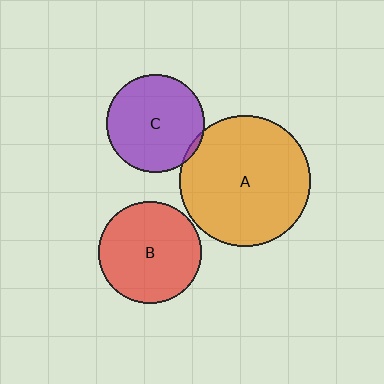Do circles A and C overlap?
Yes.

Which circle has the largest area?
Circle A (orange).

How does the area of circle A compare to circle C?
Approximately 1.8 times.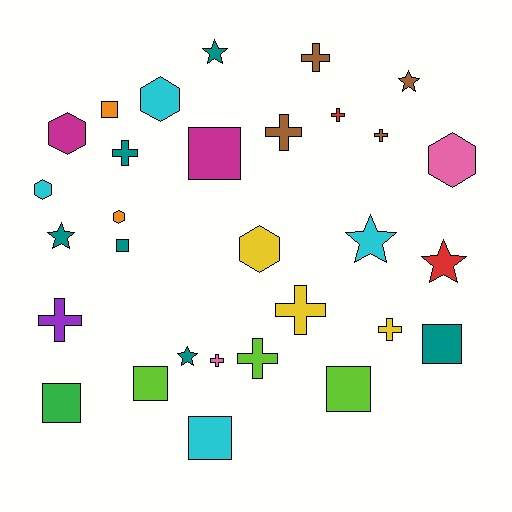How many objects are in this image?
There are 30 objects.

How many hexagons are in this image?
There are 6 hexagons.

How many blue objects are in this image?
There are no blue objects.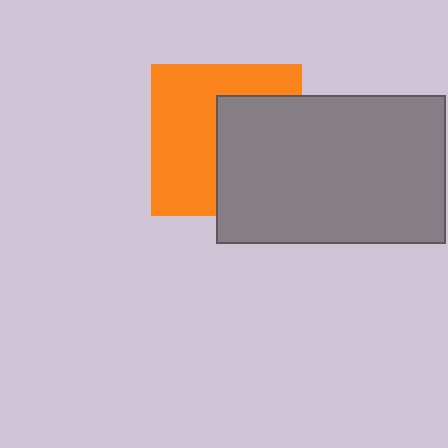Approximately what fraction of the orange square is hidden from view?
Roughly 45% of the orange square is hidden behind the gray rectangle.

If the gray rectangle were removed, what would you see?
You would see the complete orange square.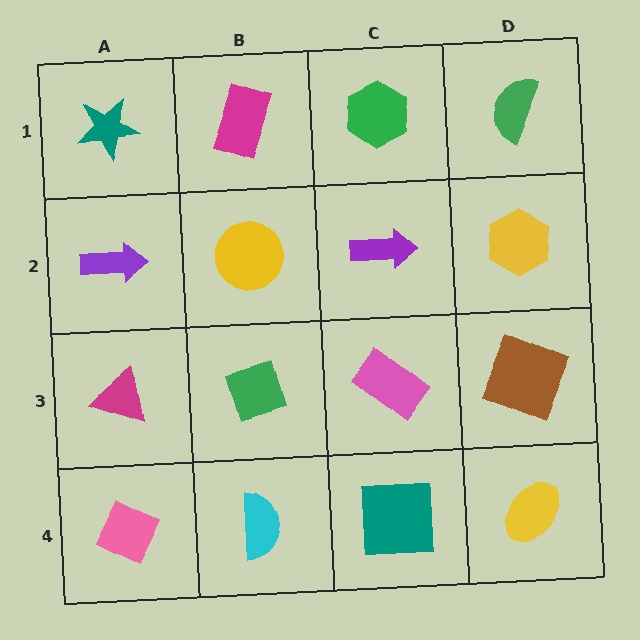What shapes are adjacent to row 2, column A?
A teal star (row 1, column A), a magenta triangle (row 3, column A), a yellow circle (row 2, column B).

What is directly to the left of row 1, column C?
A magenta rectangle.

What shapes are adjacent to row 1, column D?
A yellow hexagon (row 2, column D), a green hexagon (row 1, column C).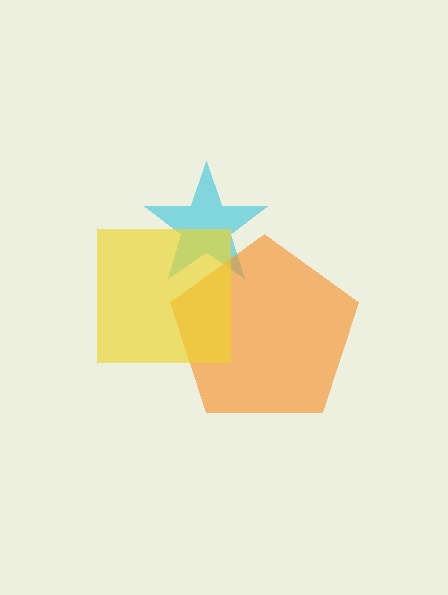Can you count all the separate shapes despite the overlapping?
Yes, there are 3 separate shapes.